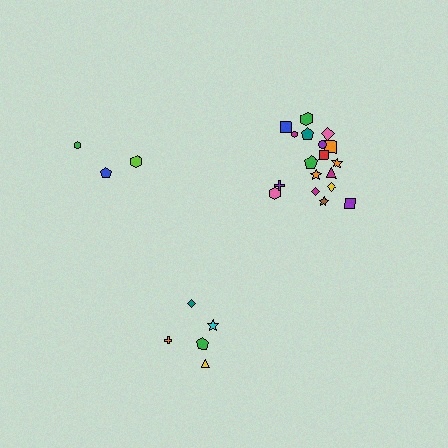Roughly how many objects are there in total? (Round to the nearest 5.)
Roughly 25 objects in total.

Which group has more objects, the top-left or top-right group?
The top-right group.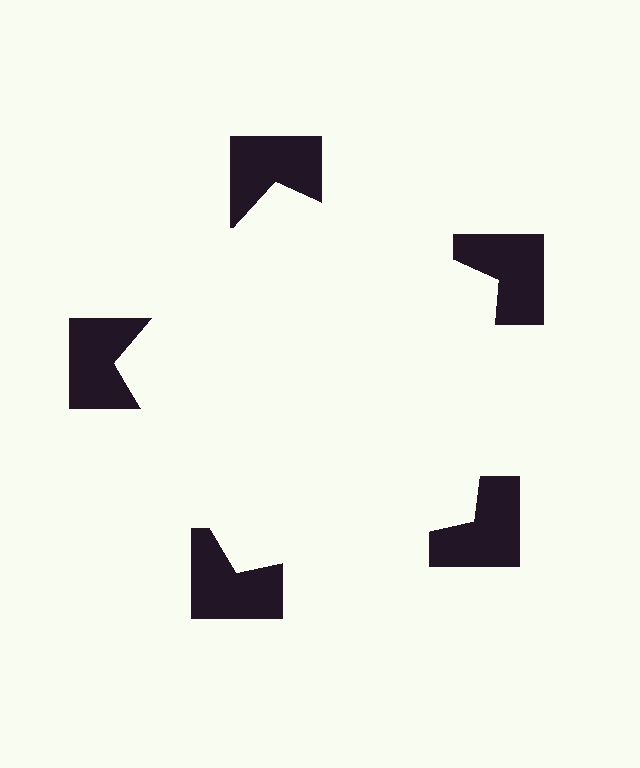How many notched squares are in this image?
There are 5 — one at each vertex of the illusory pentagon.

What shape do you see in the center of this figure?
An illusory pentagon — its edges are inferred from the aligned wedge cuts in the notched squares, not physically drawn.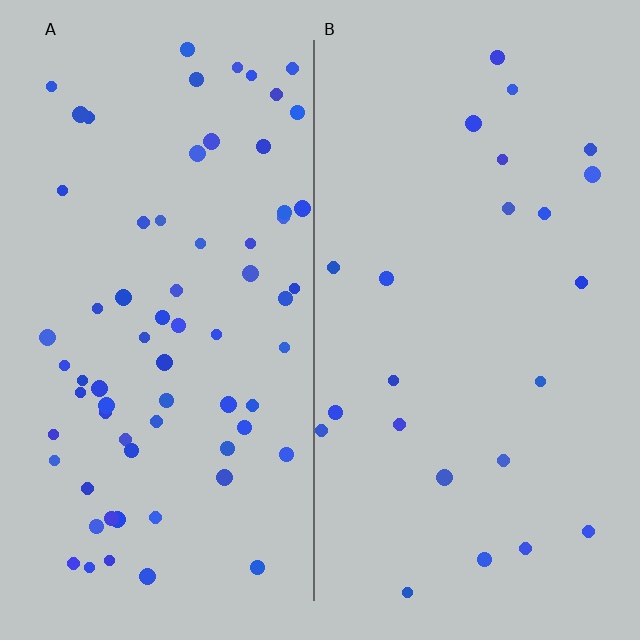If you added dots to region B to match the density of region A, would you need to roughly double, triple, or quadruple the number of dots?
Approximately triple.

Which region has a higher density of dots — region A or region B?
A (the left).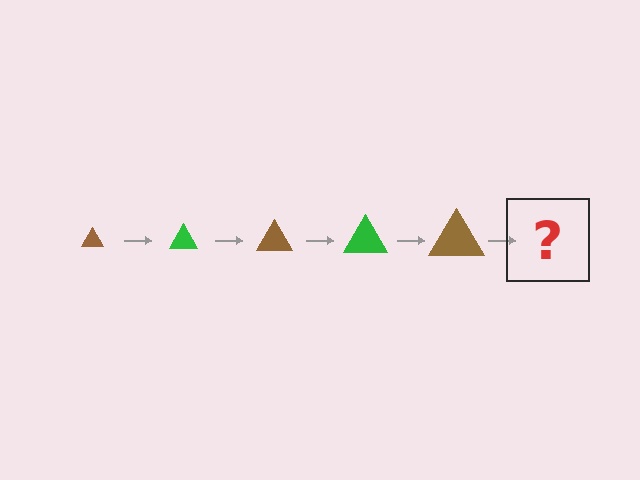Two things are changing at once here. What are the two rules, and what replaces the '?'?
The two rules are that the triangle grows larger each step and the color cycles through brown and green. The '?' should be a green triangle, larger than the previous one.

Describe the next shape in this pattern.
It should be a green triangle, larger than the previous one.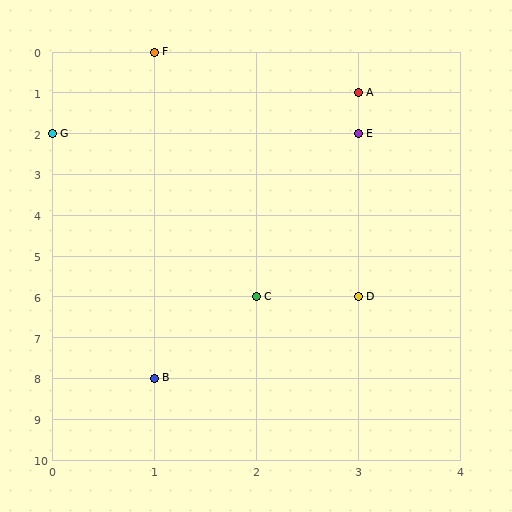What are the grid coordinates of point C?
Point C is at grid coordinates (2, 6).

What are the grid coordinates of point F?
Point F is at grid coordinates (1, 0).